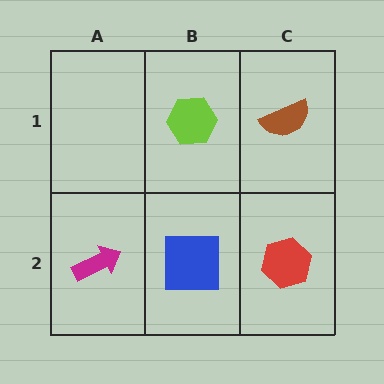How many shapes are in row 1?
2 shapes.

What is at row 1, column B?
A lime hexagon.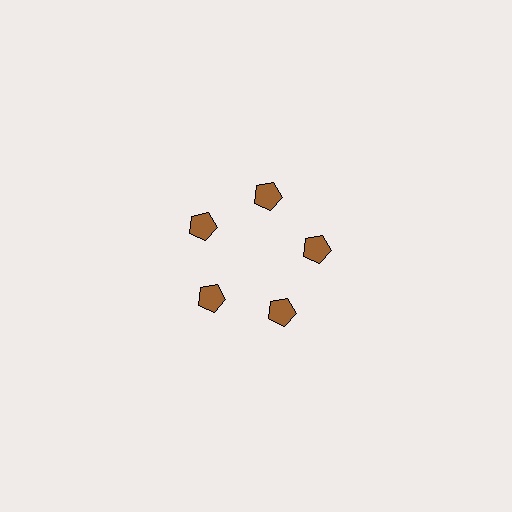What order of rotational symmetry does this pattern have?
This pattern has 5-fold rotational symmetry.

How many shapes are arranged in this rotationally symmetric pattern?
There are 5 shapes, arranged in 5 groups of 1.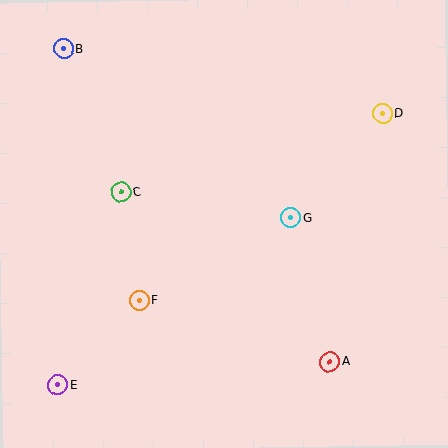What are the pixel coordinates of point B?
Point B is at (64, 49).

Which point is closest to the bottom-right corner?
Point A is closest to the bottom-right corner.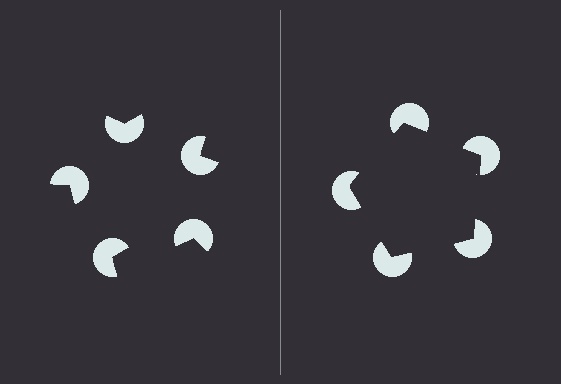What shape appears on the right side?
An illusory pentagon.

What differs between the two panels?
The pac-man discs are positioned identically on both sides; only the wedge orientations differ. On the right they align to a pentagon; on the left they are misaligned.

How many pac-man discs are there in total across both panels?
10 — 5 on each side.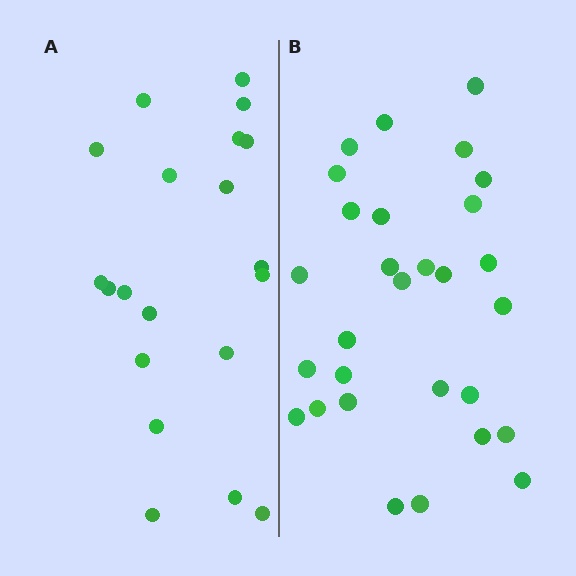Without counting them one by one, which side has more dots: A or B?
Region B (the right region) has more dots.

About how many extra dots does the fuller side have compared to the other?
Region B has roughly 8 or so more dots than region A.